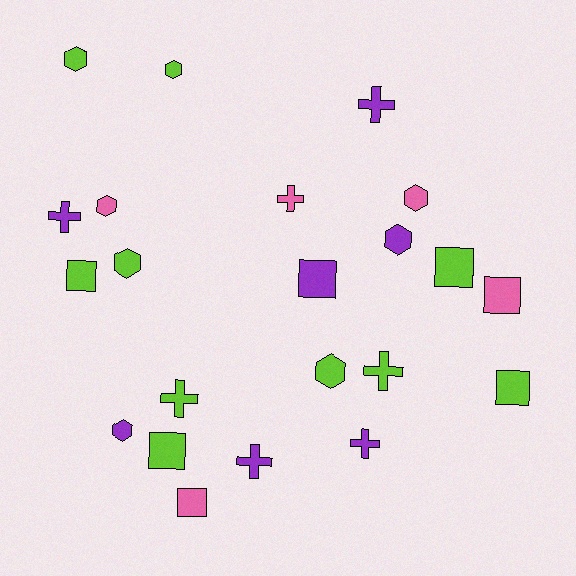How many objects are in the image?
There are 22 objects.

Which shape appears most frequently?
Hexagon, with 8 objects.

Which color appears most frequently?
Lime, with 10 objects.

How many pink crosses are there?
There is 1 pink cross.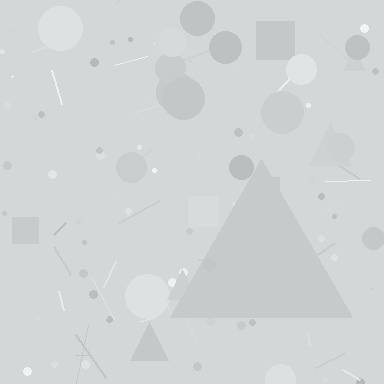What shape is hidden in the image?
A triangle is hidden in the image.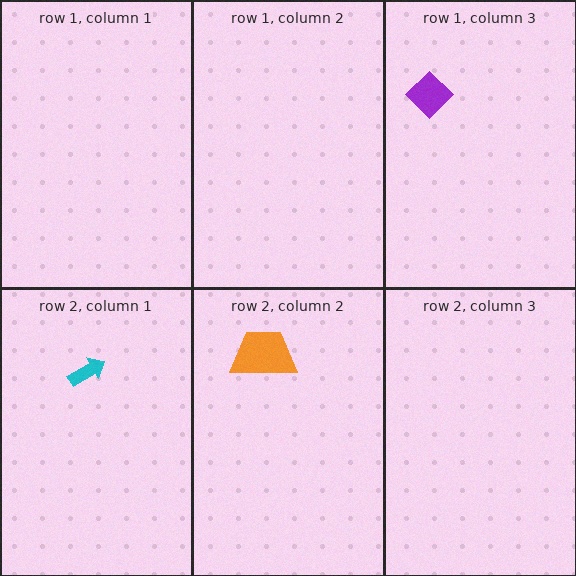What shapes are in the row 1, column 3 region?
The purple diamond.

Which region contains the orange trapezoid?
The row 2, column 2 region.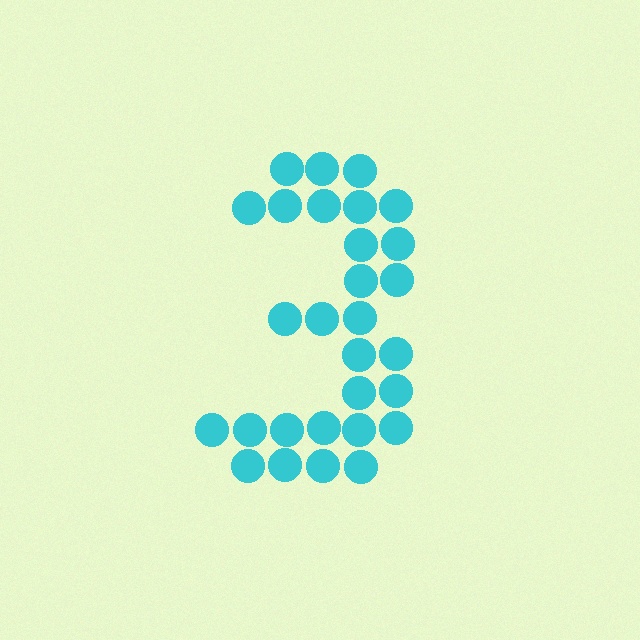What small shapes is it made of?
It is made of small circles.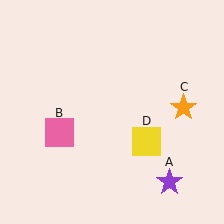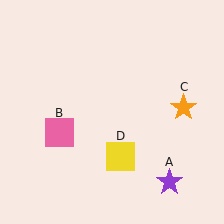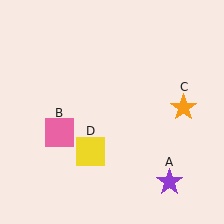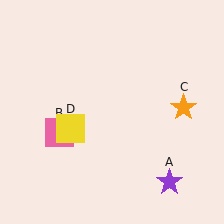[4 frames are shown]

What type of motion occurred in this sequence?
The yellow square (object D) rotated clockwise around the center of the scene.